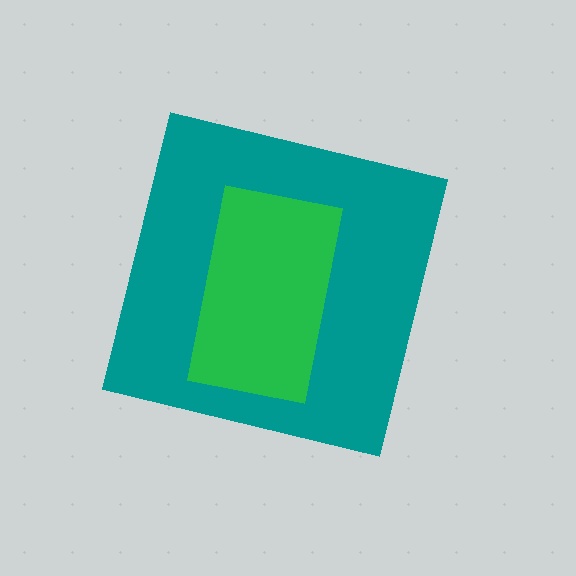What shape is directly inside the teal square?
The green rectangle.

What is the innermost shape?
The green rectangle.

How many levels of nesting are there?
2.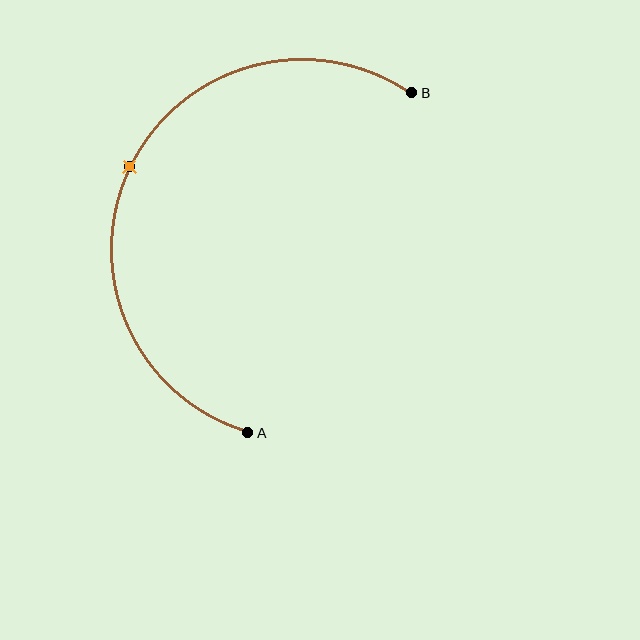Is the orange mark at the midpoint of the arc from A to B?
Yes. The orange mark lies on the arc at equal arc-length from both A and B — it is the arc midpoint.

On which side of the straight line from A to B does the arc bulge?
The arc bulges to the left of the straight line connecting A and B.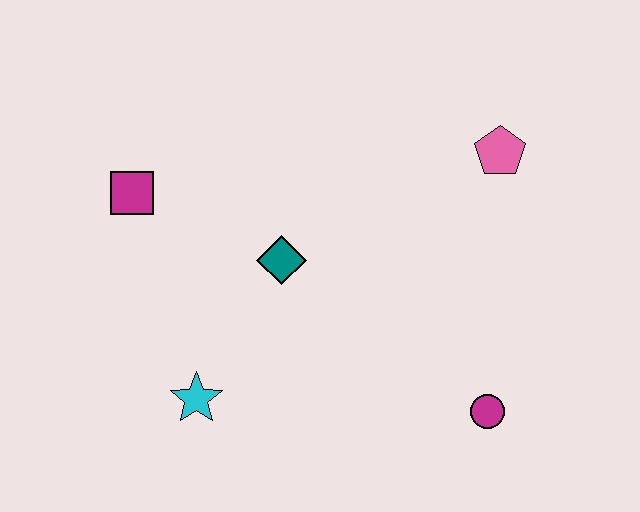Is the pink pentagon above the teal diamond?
Yes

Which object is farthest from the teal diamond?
The magenta circle is farthest from the teal diamond.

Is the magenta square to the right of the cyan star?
No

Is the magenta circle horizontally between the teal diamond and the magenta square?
No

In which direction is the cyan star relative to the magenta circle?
The cyan star is to the left of the magenta circle.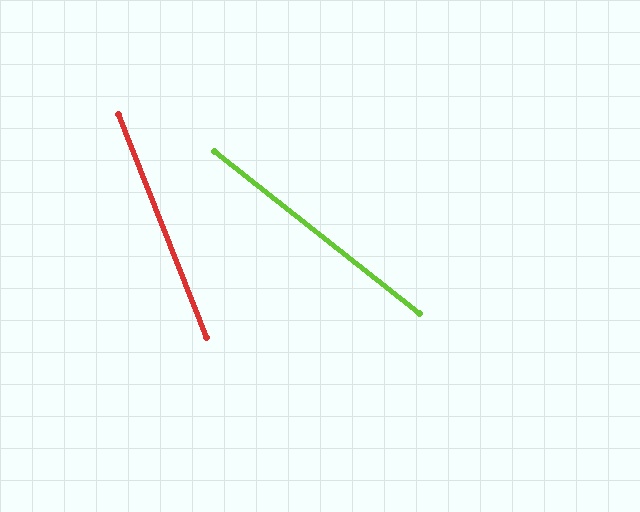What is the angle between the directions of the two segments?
Approximately 30 degrees.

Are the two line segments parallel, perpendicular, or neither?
Neither parallel nor perpendicular — they differ by about 30°.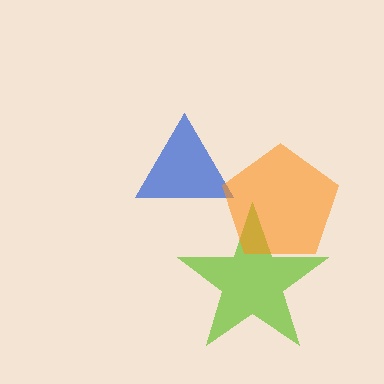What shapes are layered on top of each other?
The layered shapes are: a blue triangle, a lime star, an orange pentagon.